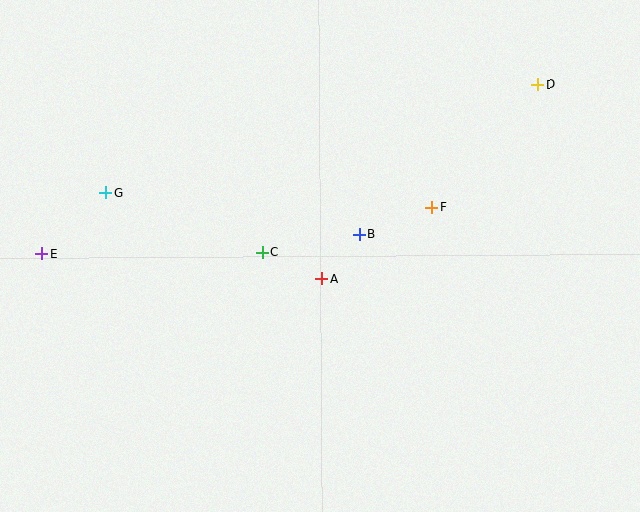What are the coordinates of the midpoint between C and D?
The midpoint between C and D is at (400, 169).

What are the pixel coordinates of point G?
Point G is at (105, 193).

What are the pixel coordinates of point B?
Point B is at (359, 234).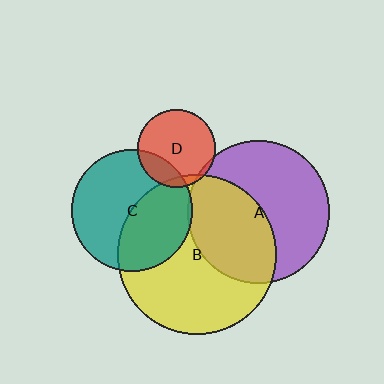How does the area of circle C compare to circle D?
Approximately 2.4 times.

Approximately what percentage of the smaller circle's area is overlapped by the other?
Approximately 20%.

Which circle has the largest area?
Circle B (yellow).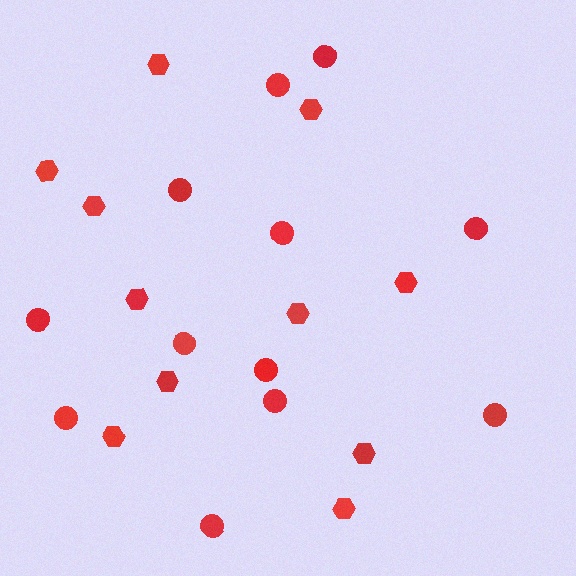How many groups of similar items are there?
There are 2 groups: one group of circles (12) and one group of hexagons (11).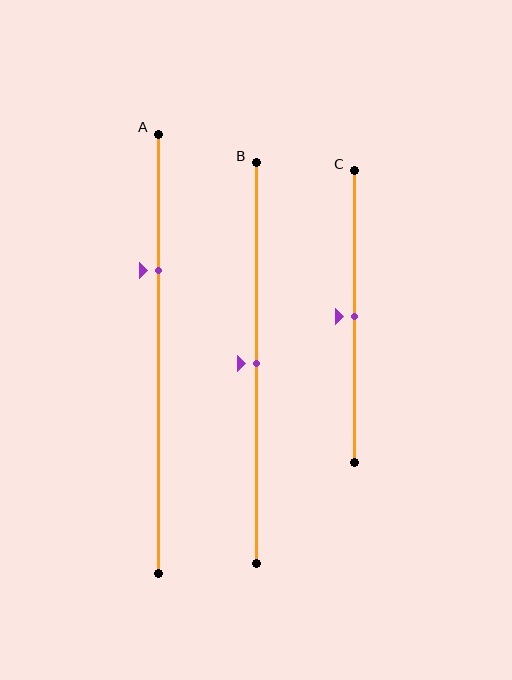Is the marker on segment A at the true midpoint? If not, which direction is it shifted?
No, the marker on segment A is shifted upward by about 19% of the segment length.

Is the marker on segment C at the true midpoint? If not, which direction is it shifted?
Yes, the marker on segment C is at the true midpoint.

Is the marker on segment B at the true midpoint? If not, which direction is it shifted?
Yes, the marker on segment B is at the true midpoint.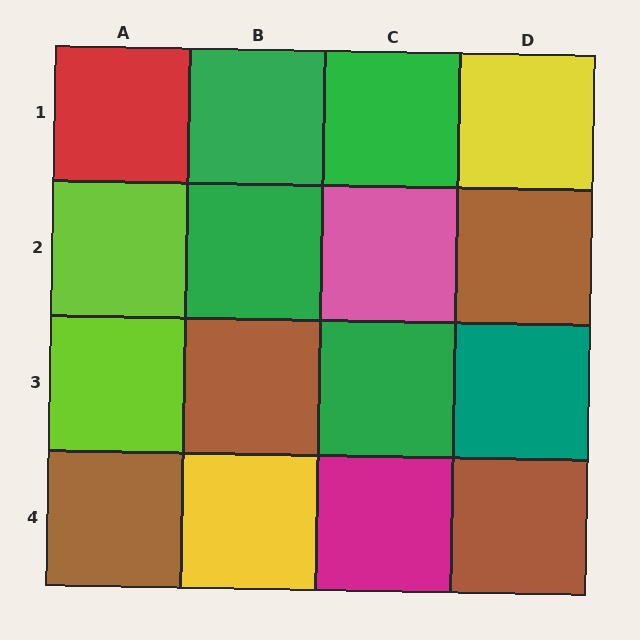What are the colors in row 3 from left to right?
Lime, brown, green, teal.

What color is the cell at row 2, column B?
Green.